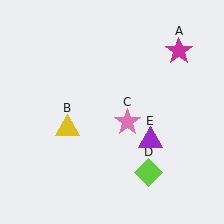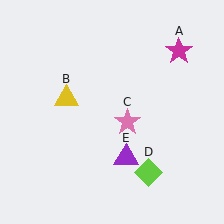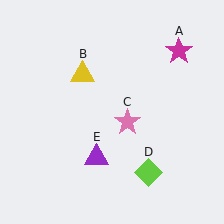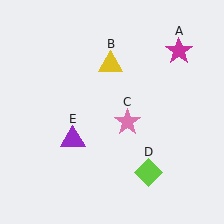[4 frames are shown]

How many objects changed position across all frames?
2 objects changed position: yellow triangle (object B), purple triangle (object E).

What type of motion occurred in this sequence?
The yellow triangle (object B), purple triangle (object E) rotated clockwise around the center of the scene.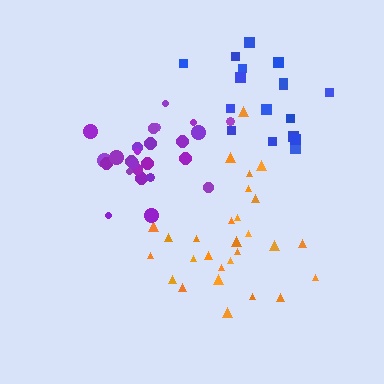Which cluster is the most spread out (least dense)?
Blue.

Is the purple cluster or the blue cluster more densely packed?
Purple.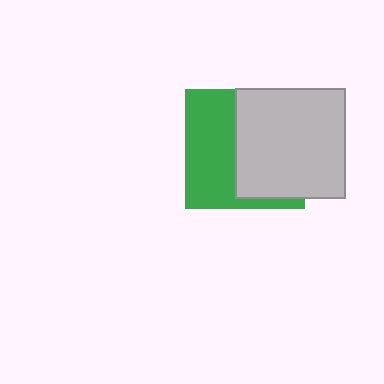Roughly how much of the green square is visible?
About half of it is visible (roughly 47%).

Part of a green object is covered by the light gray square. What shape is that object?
It is a square.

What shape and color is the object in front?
The object in front is a light gray square.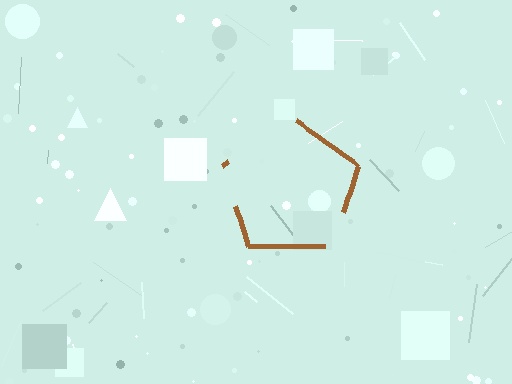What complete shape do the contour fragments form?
The contour fragments form a pentagon.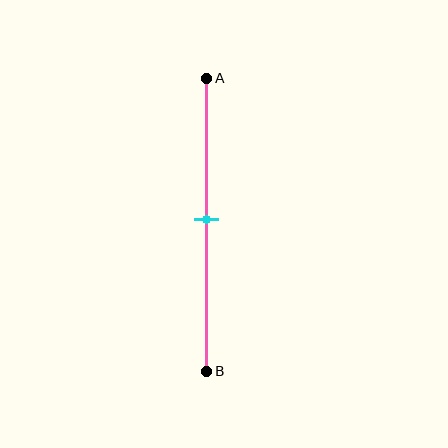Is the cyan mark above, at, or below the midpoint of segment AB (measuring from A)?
The cyan mark is approximately at the midpoint of segment AB.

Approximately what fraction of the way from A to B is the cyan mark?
The cyan mark is approximately 50% of the way from A to B.